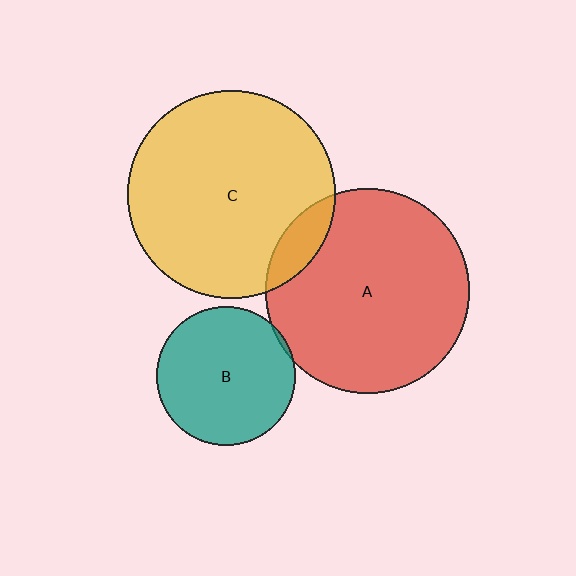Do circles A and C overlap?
Yes.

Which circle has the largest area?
Circle C (yellow).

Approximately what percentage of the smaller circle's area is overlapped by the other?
Approximately 10%.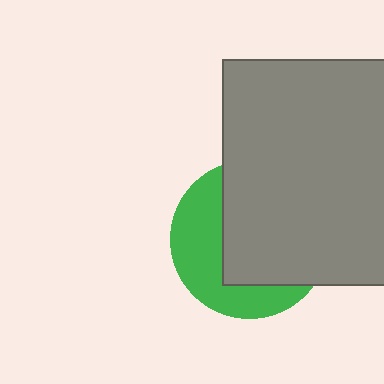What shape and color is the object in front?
The object in front is a gray rectangle.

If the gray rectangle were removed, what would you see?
You would see the complete green circle.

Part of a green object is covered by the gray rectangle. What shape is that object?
It is a circle.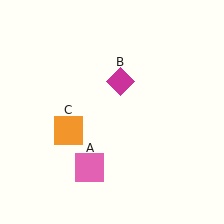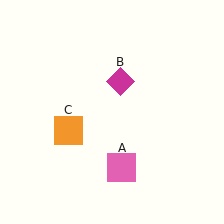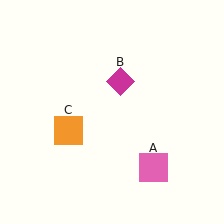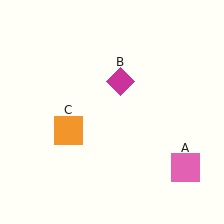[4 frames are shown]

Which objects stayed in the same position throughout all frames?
Magenta diamond (object B) and orange square (object C) remained stationary.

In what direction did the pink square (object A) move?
The pink square (object A) moved right.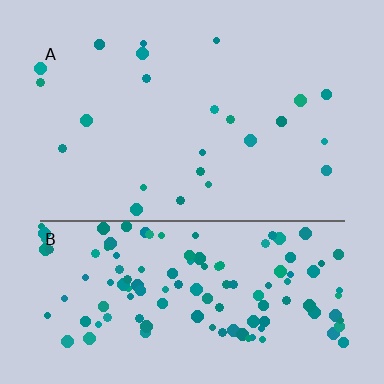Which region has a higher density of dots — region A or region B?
B (the bottom).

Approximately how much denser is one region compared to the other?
Approximately 5.5× — region B over region A.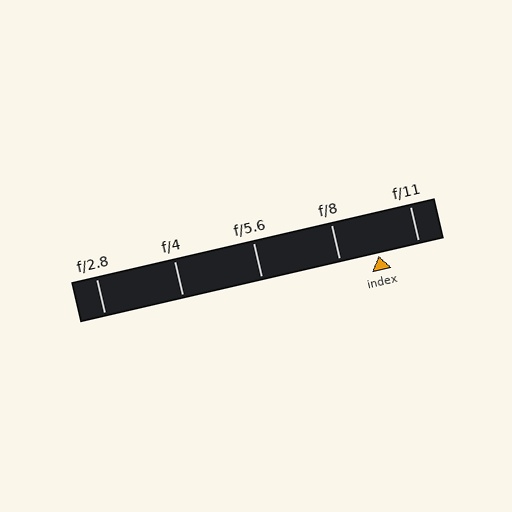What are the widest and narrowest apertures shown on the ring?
The widest aperture shown is f/2.8 and the narrowest is f/11.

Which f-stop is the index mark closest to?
The index mark is closest to f/8.